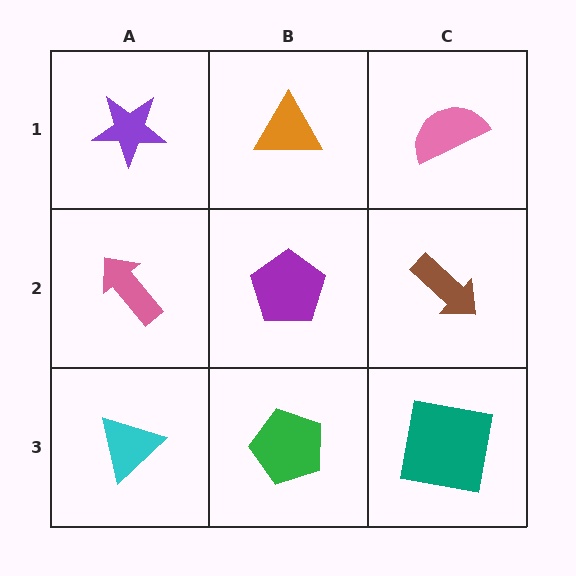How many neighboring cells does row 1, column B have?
3.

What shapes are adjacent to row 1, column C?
A brown arrow (row 2, column C), an orange triangle (row 1, column B).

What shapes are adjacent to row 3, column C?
A brown arrow (row 2, column C), a green pentagon (row 3, column B).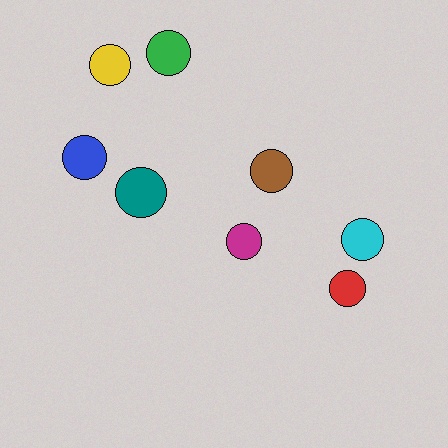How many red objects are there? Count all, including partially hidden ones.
There is 1 red object.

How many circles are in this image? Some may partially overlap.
There are 8 circles.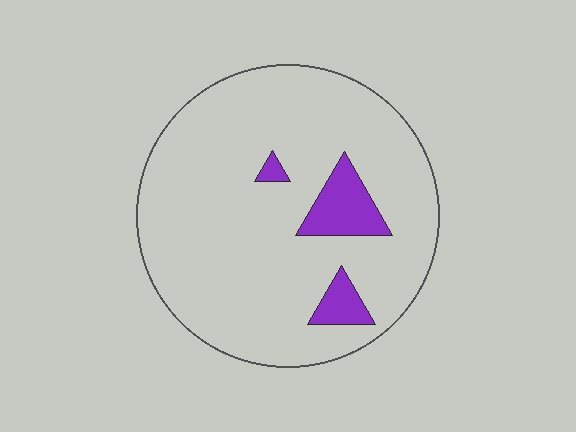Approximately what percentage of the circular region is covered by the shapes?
Approximately 10%.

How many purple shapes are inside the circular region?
3.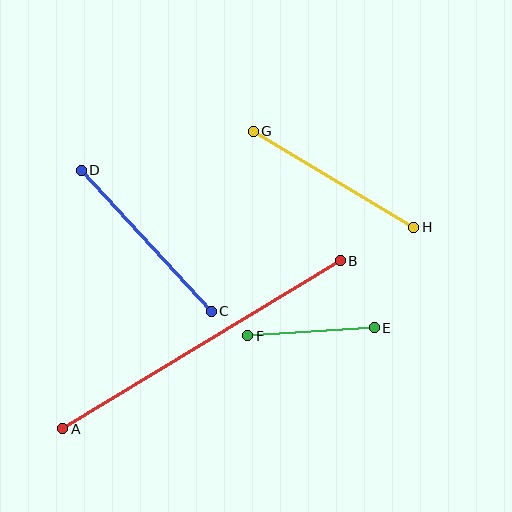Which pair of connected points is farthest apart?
Points A and B are farthest apart.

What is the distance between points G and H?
The distance is approximately 187 pixels.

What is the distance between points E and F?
The distance is approximately 127 pixels.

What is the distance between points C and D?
The distance is approximately 192 pixels.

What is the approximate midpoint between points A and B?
The midpoint is at approximately (202, 345) pixels.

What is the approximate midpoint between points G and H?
The midpoint is at approximately (333, 179) pixels.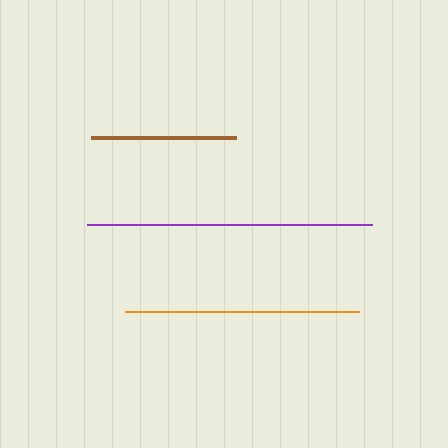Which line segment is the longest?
The purple line is the longest at approximately 285 pixels.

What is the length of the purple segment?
The purple segment is approximately 285 pixels long.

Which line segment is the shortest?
The brown line is the shortest at approximately 145 pixels.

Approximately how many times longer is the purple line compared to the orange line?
The purple line is approximately 1.2 times the length of the orange line.